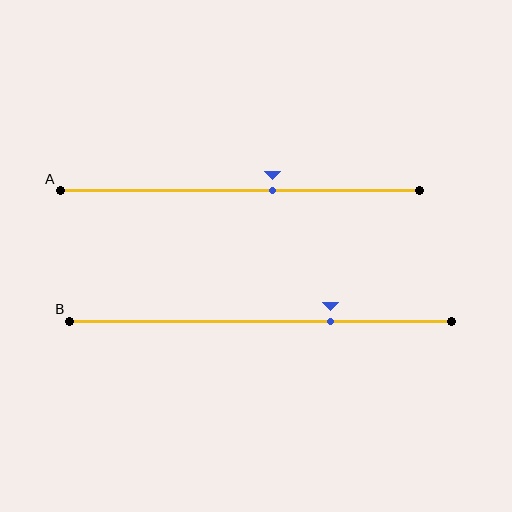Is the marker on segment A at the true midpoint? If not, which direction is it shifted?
No, the marker on segment A is shifted to the right by about 9% of the segment length.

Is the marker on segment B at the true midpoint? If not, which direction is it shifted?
No, the marker on segment B is shifted to the right by about 18% of the segment length.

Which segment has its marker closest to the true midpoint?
Segment A has its marker closest to the true midpoint.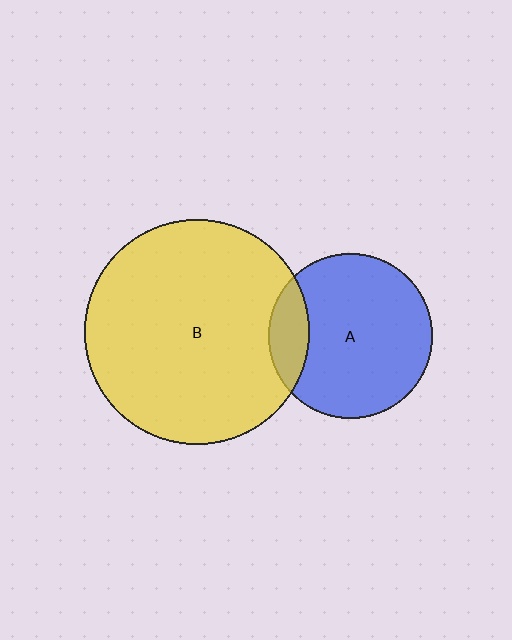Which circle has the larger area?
Circle B (yellow).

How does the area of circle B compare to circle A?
Approximately 1.9 times.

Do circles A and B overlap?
Yes.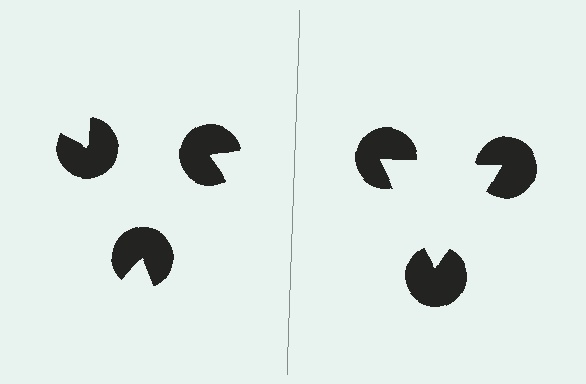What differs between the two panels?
The pac-man discs are positioned identically on both sides; only the wedge orientations differ. On the right they align to a triangle; on the left they are misaligned.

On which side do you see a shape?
An illusory triangle appears on the right side. On the left side the wedge cuts are rotated, so no coherent shape forms.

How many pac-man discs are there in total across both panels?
6 — 3 on each side.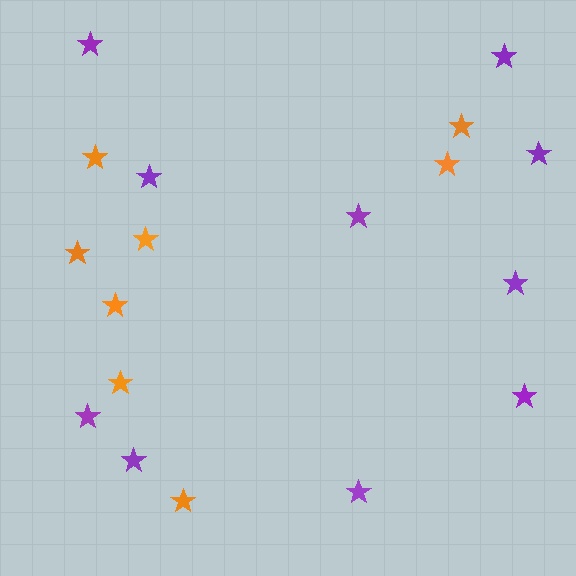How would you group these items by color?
There are 2 groups: one group of purple stars (10) and one group of orange stars (8).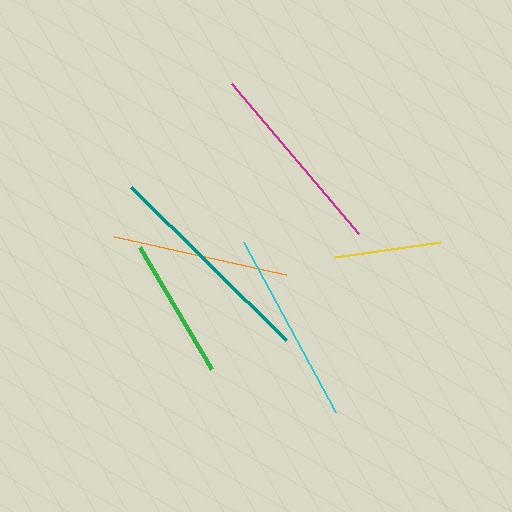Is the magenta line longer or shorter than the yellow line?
The magenta line is longer than the yellow line.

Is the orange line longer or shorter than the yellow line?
The orange line is longer than the yellow line.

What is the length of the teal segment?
The teal segment is approximately 217 pixels long.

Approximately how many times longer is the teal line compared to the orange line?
The teal line is approximately 1.2 times the length of the orange line.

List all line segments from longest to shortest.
From longest to shortest: teal, magenta, cyan, orange, green, yellow.